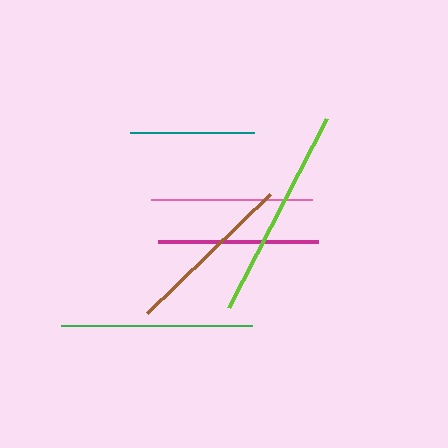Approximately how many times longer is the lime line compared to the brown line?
The lime line is approximately 1.2 times the length of the brown line.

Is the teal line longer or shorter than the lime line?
The lime line is longer than the teal line.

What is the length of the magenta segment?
The magenta segment is approximately 160 pixels long.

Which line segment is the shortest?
The teal line is the shortest at approximately 124 pixels.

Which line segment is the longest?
The lime line is the longest at approximately 213 pixels.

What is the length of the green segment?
The green segment is approximately 191 pixels long.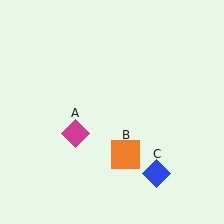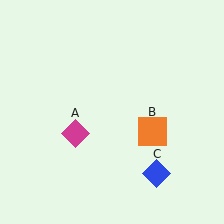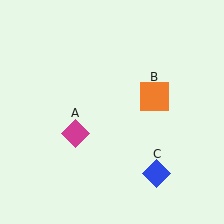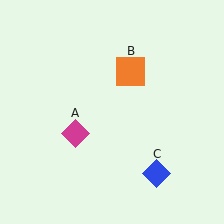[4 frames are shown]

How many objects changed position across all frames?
1 object changed position: orange square (object B).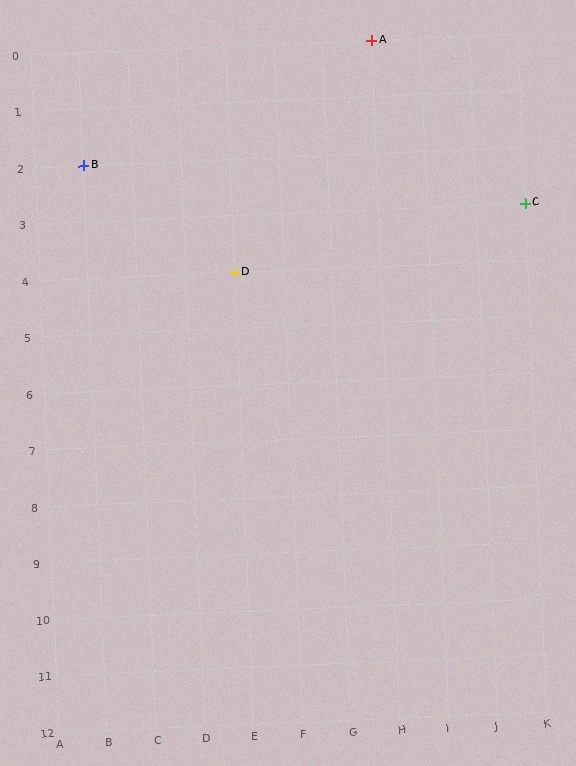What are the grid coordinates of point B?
Point B is at grid coordinates (B, 2).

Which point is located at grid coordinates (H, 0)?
Point A is at (H, 0).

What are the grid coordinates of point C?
Point C is at grid coordinates (K, 3).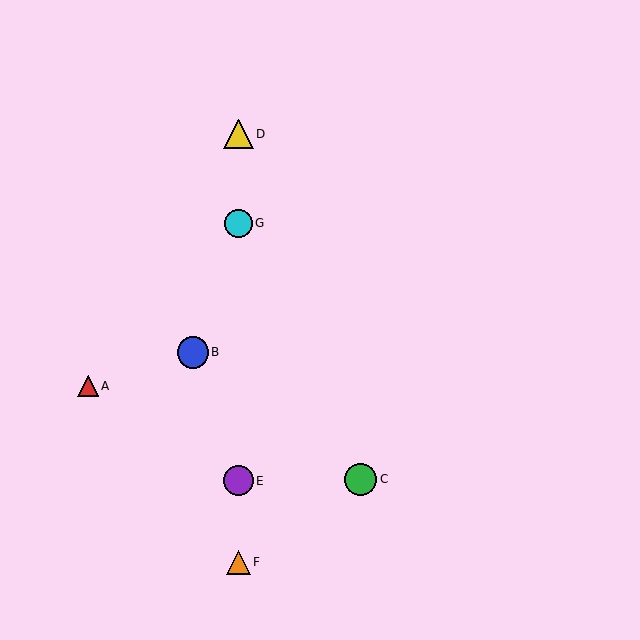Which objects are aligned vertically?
Objects D, E, F, G are aligned vertically.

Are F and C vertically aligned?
No, F is at x≈238 and C is at x≈361.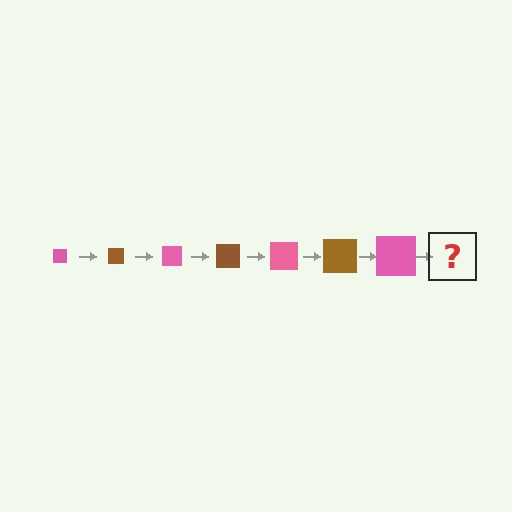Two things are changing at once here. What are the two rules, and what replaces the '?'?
The two rules are that the square grows larger each step and the color cycles through pink and brown. The '?' should be a brown square, larger than the previous one.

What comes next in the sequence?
The next element should be a brown square, larger than the previous one.